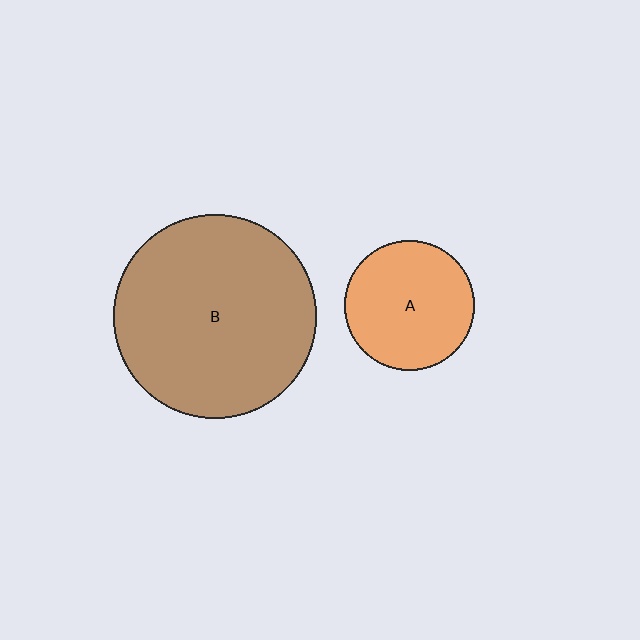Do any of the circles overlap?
No, none of the circles overlap.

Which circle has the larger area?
Circle B (brown).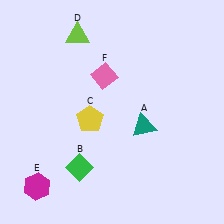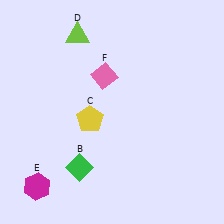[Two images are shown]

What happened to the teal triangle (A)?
The teal triangle (A) was removed in Image 2. It was in the bottom-right area of Image 1.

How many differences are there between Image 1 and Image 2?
There is 1 difference between the two images.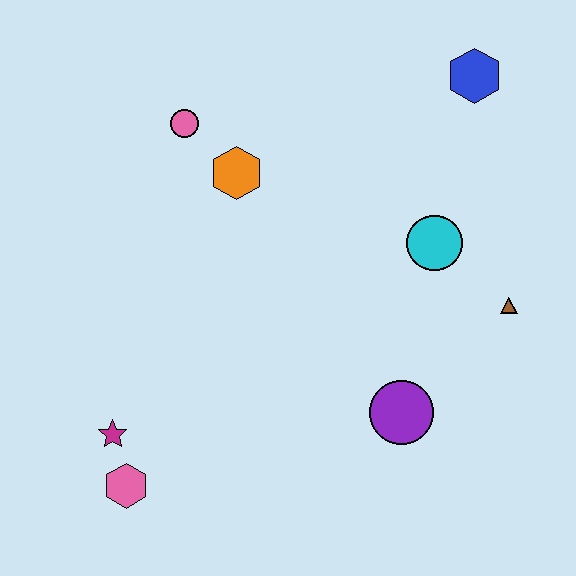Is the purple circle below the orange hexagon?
Yes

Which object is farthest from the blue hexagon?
The pink hexagon is farthest from the blue hexagon.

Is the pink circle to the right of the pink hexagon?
Yes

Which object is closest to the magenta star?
The pink hexagon is closest to the magenta star.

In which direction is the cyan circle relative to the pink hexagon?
The cyan circle is to the right of the pink hexagon.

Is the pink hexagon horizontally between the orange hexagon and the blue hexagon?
No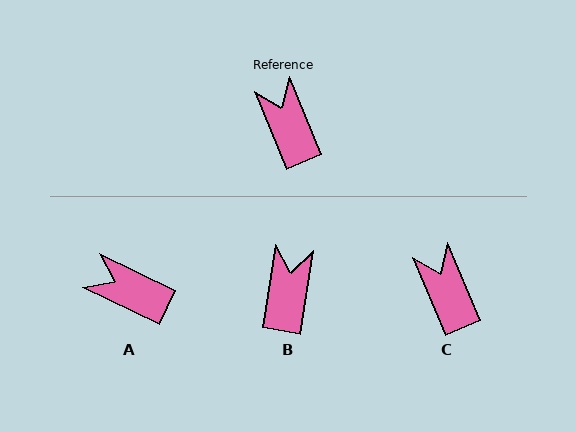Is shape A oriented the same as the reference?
No, it is off by about 41 degrees.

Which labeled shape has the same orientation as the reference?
C.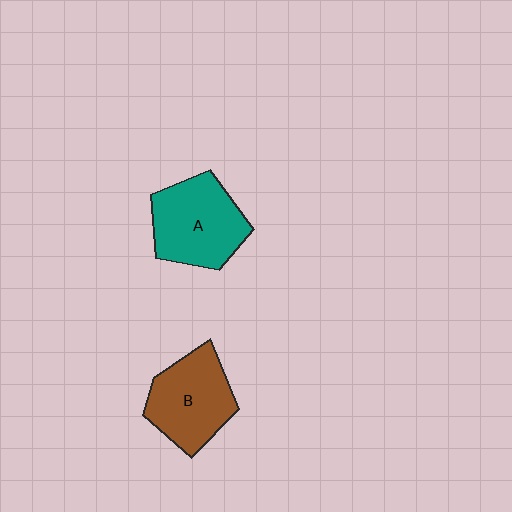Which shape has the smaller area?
Shape B (brown).